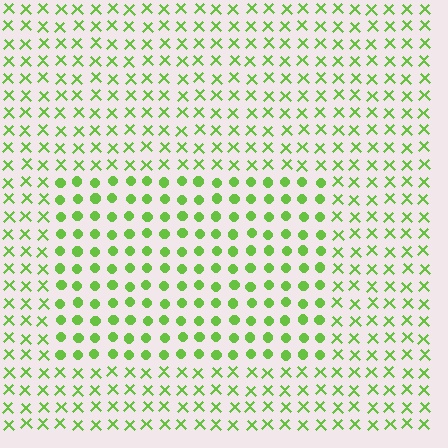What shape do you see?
I see a rectangle.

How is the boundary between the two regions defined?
The boundary is defined by a change in element shape: circles inside vs. X marks outside. All elements share the same color and spacing.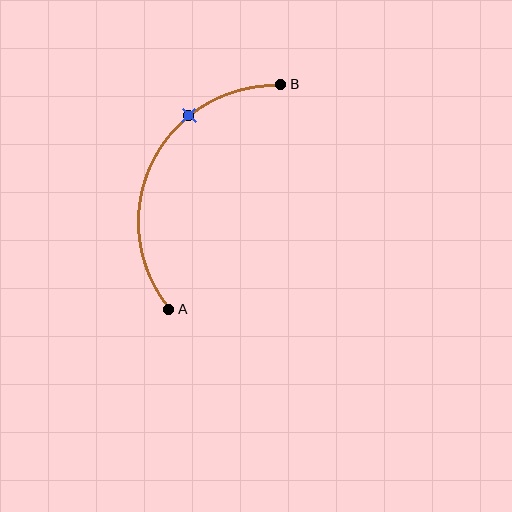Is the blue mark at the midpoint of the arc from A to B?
No. The blue mark lies on the arc but is closer to endpoint B. The arc midpoint would be at the point on the curve equidistant along the arc from both A and B.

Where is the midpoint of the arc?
The arc midpoint is the point on the curve farthest from the straight line joining A and B. It sits to the left of that line.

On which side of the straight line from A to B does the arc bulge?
The arc bulges to the left of the straight line connecting A and B.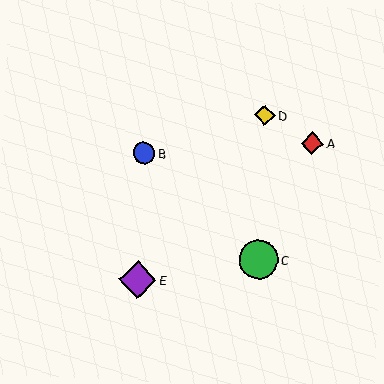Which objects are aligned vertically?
Objects B, E are aligned vertically.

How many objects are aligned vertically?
2 objects (B, E) are aligned vertically.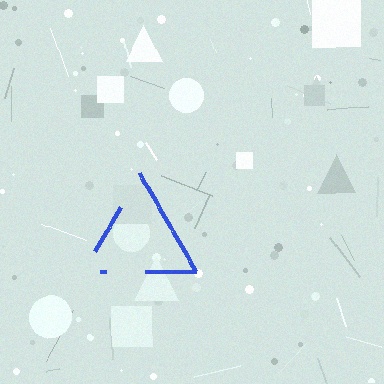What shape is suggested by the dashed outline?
The dashed outline suggests a triangle.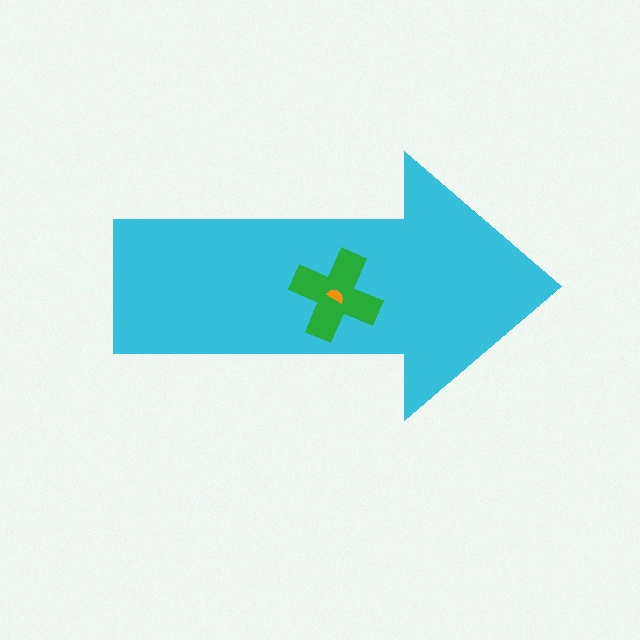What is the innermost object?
The orange semicircle.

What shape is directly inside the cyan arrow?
The green cross.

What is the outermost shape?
The cyan arrow.